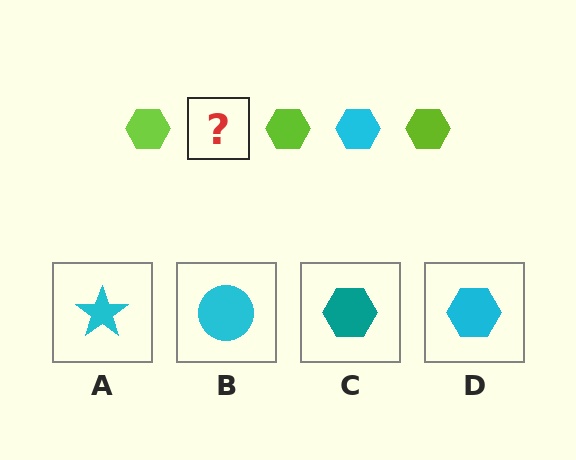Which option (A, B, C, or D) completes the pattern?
D.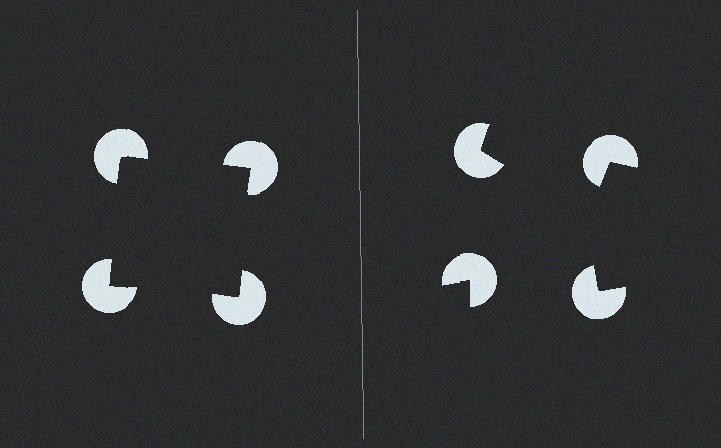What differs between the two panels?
The pac-man discs are positioned identically on both sides; only the wedge orientations differ. On the left they align to a square; on the right they are misaligned.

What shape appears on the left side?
An illusory square.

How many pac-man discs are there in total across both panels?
8 — 4 on each side.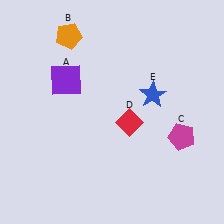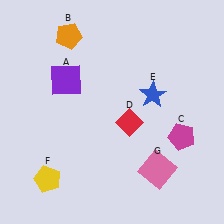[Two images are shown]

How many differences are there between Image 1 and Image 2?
There are 2 differences between the two images.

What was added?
A yellow pentagon (F), a pink square (G) were added in Image 2.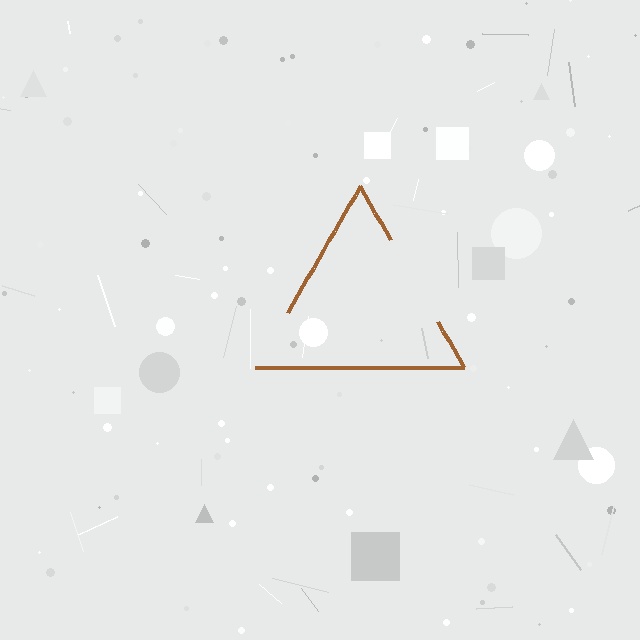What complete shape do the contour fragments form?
The contour fragments form a triangle.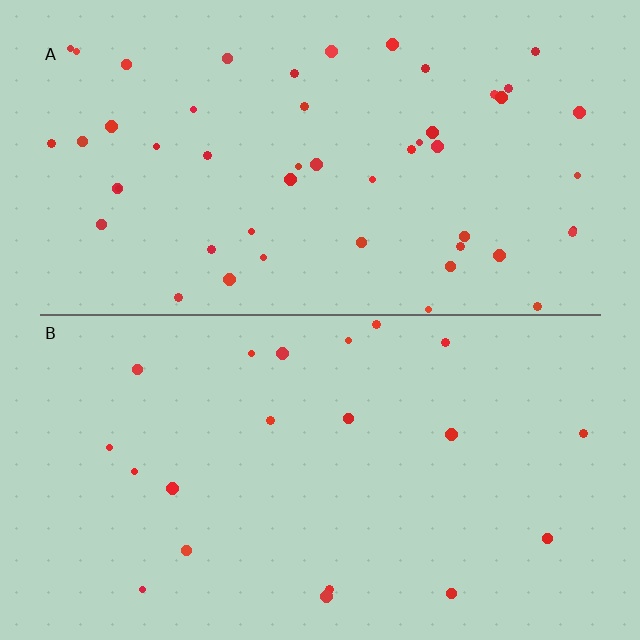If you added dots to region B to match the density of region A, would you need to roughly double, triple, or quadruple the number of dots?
Approximately triple.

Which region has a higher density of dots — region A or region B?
A (the top).